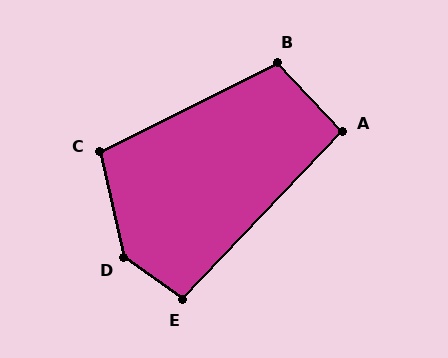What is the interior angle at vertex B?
Approximately 107 degrees (obtuse).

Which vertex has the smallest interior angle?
A, at approximately 93 degrees.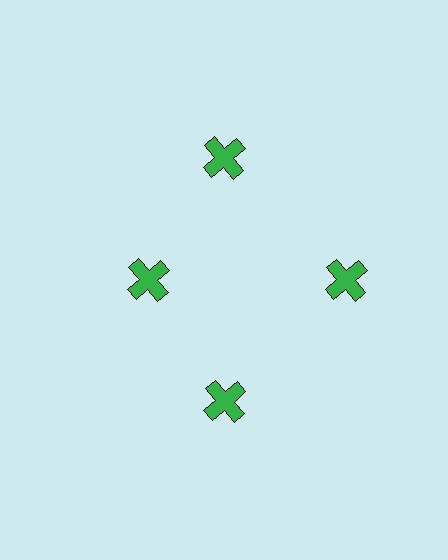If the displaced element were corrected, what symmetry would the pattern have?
It would have 4-fold rotational symmetry — the pattern would map onto itself every 90 degrees.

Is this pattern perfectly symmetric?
No. The 4 green crosses are arranged in a ring, but one element near the 9 o'clock position is pulled inward toward the center, breaking the 4-fold rotational symmetry.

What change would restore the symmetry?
The symmetry would be restored by moving it outward, back onto the ring so that all 4 crosses sit at equal angles and equal distance from the center.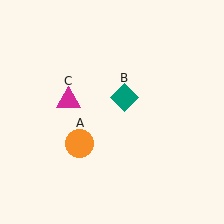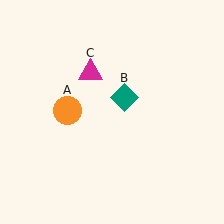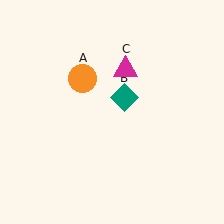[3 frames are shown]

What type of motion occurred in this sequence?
The orange circle (object A), magenta triangle (object C) rotated clockwise around the center of the scene.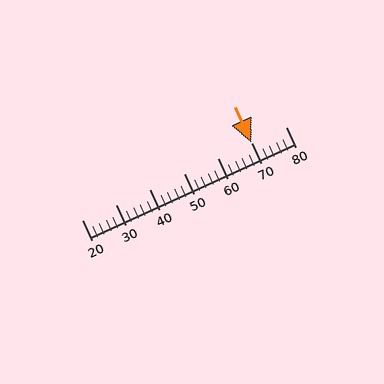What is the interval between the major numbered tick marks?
The major tick marks are spaced 10 units apart.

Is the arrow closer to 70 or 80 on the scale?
The arrow is closer to 70.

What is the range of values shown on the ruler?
The ruler shows values from 20 to 80.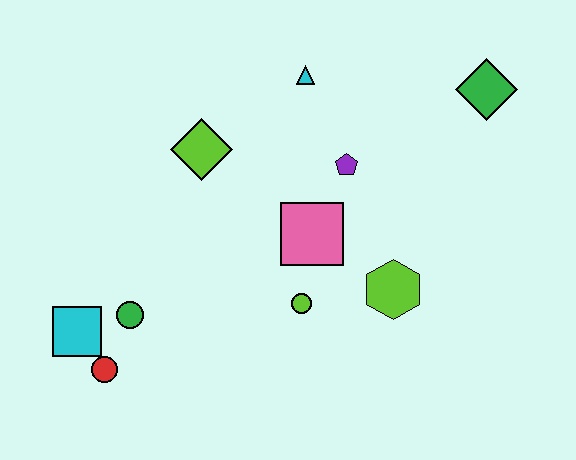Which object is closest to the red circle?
The cyan square is closest to the red circle.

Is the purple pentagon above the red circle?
Yes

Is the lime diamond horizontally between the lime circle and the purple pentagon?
No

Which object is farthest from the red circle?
The green diamond is farthest from the red circle.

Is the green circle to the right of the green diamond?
No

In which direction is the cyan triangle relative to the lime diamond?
The cyan triangle is to the right of the lime diamond.